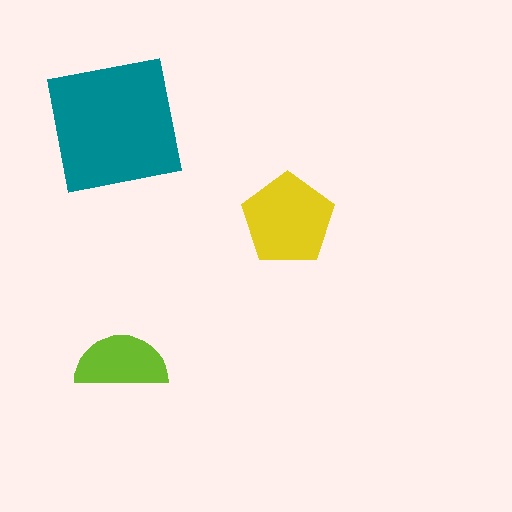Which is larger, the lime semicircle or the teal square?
The teal square.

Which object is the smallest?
The lime semicircle.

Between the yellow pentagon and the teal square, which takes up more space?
The teal square.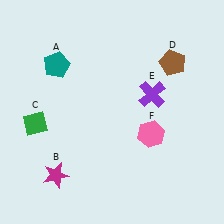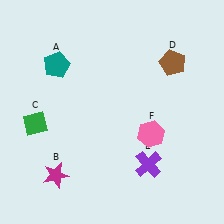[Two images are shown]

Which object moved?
The purple cross (E) moved down.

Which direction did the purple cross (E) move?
The purple cross (E) moved down.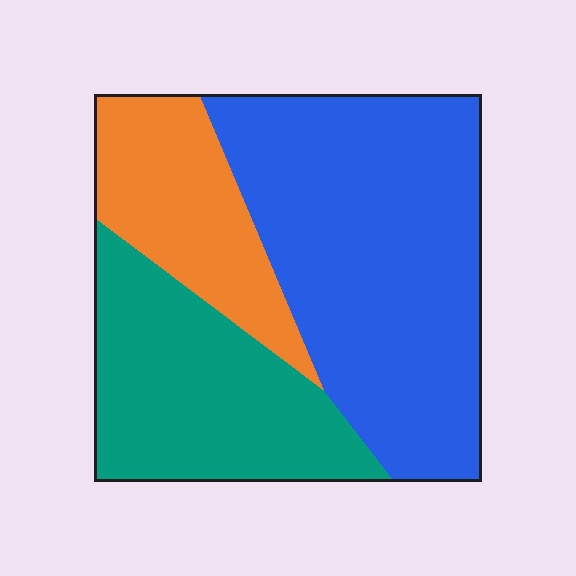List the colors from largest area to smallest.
From largest to smallest: blue, teal, orange.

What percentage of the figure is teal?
Teal covers around 30% of the figure.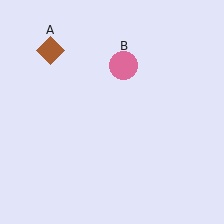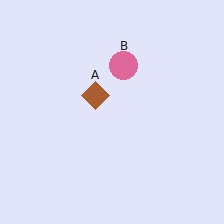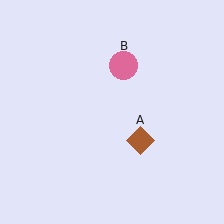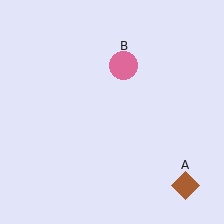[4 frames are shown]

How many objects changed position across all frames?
1 object changed position: brown diamond (object A).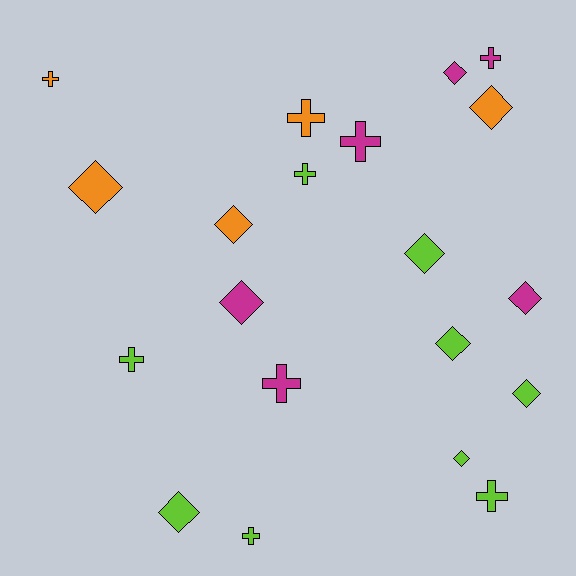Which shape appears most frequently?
Diamond, with 11 objects.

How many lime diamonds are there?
There are 5 lime diamonds.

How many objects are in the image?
There are 20 objects.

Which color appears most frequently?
Lime, with 9 objects.